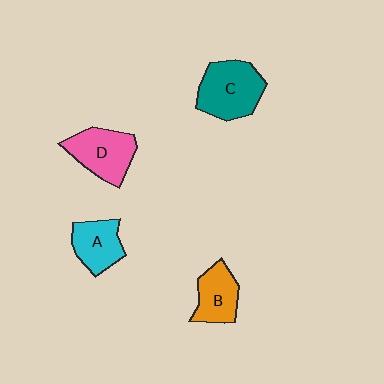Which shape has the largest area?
Shape C (teal).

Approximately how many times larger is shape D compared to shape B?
Approximately 1.3 times.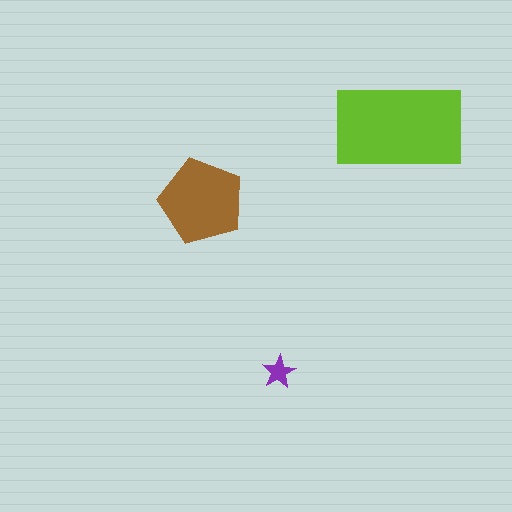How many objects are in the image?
There are 3 objects in the image.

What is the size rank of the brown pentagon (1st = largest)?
2nd.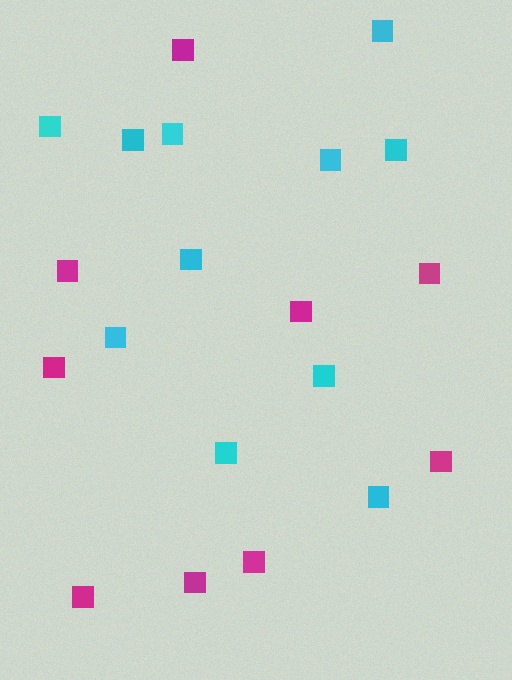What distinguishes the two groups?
There are 2 groups: one group of cyan squares (11) and one group of magenta squares (9).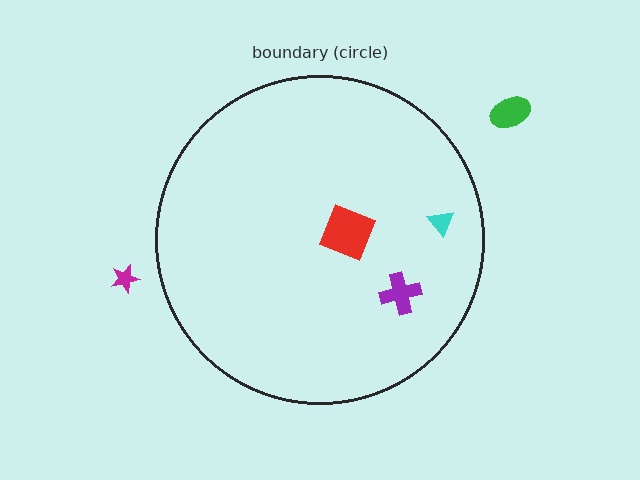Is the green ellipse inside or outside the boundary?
Outside.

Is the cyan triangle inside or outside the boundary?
Inside.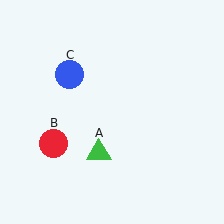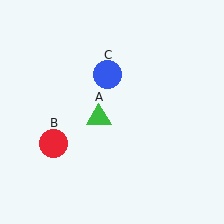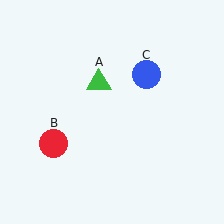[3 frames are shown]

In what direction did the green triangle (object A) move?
The green triangle (object A) moved up.